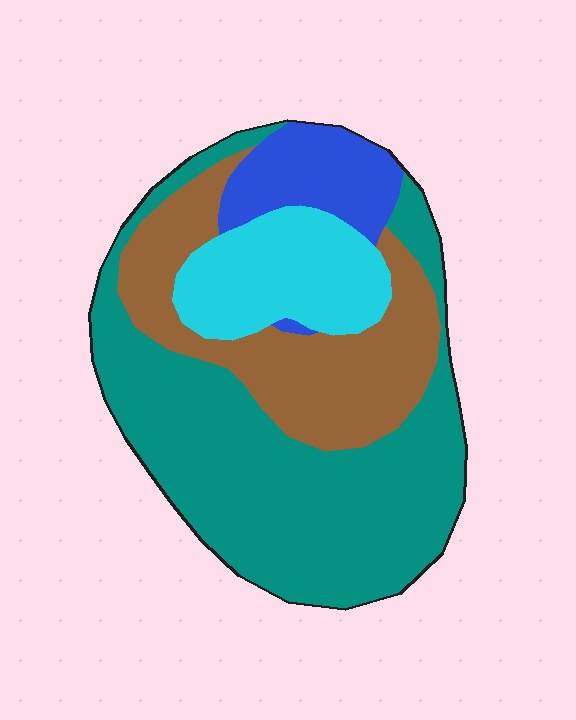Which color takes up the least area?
Blue, at roughly 10%.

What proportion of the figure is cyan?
Cyan takes up about one sixth (1/6) of the figure.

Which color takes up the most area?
Teal, at roughly 50%.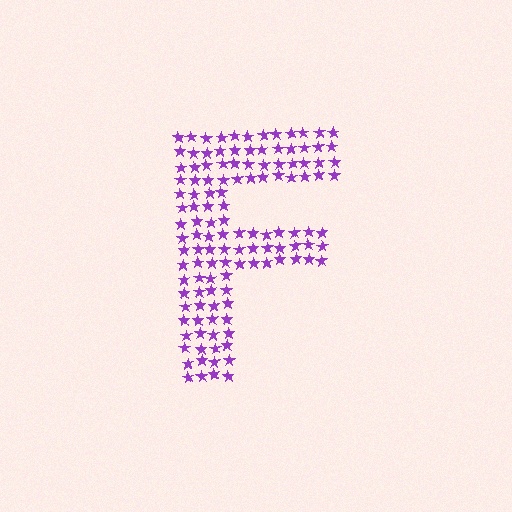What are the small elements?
The small elements are stars.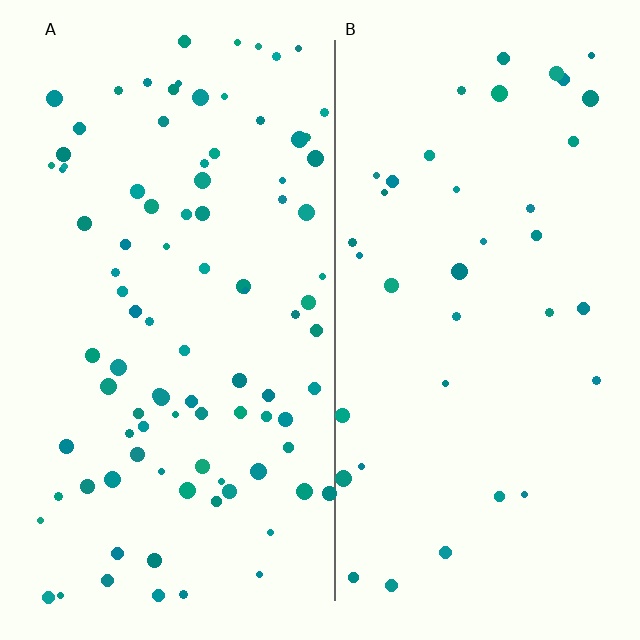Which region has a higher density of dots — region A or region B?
A (the left).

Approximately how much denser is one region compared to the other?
Approximately 2.4× — region A over region B.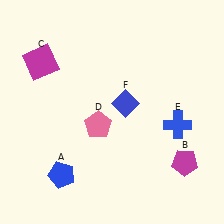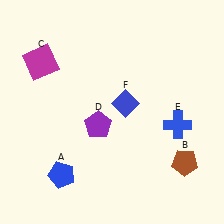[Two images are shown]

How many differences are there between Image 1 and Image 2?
There are 2 differences between the two images.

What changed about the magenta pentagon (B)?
In Image 1, B is magenta. In Image 2, it changed to brown.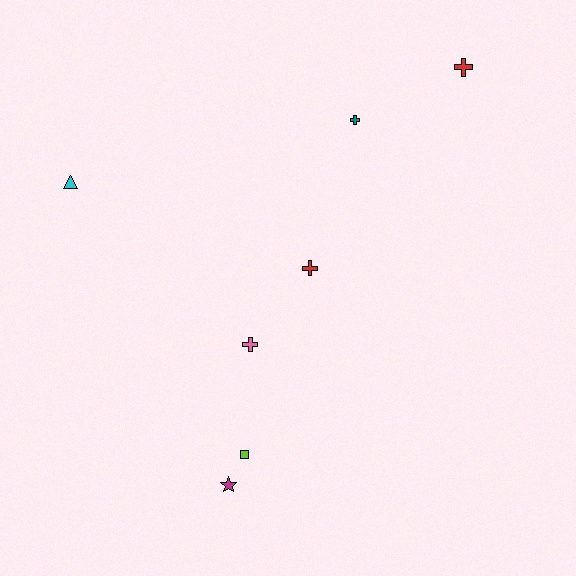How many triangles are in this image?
There is 1 triangle.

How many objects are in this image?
There are 7 objects.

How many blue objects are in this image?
There are no blue objects.